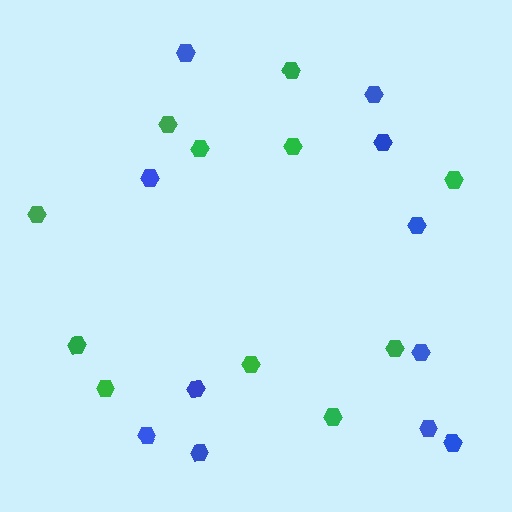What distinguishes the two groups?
There are 2 groups: one group of green hexagons (11) and one group of blue hexagons (11).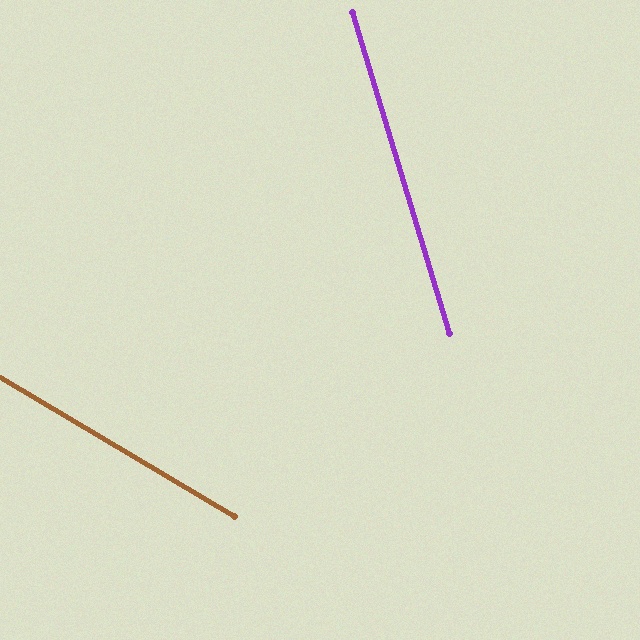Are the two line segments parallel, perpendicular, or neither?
Neither parallel nor perpendicular — they differ by about 42°.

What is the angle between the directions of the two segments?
Approximately 42 degrees.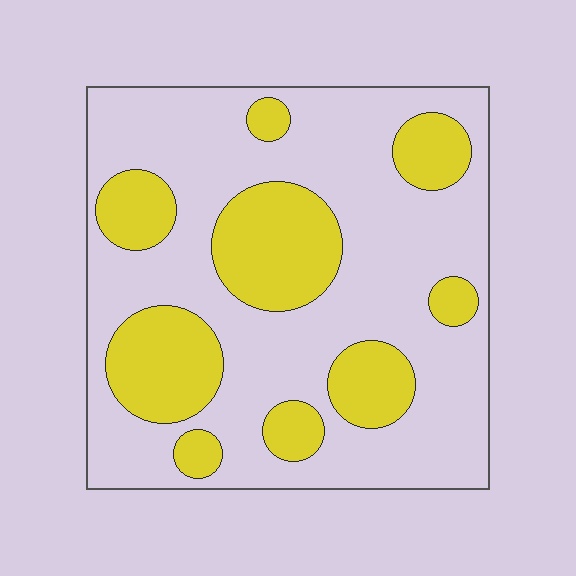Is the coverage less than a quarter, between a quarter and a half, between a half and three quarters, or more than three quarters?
Between a quarter and a half.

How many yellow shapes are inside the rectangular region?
9.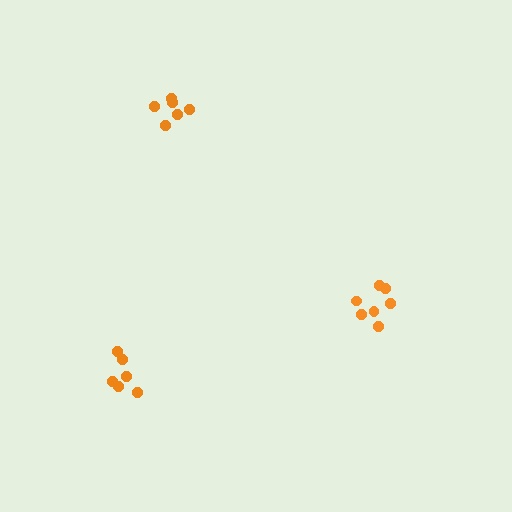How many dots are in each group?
Group 1: 6 dots, Group 2: 7 dots, Group 3: 6 dots (19 total).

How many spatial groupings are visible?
There are 3 spatial groupings.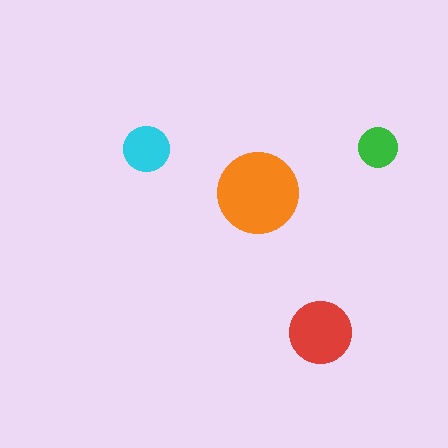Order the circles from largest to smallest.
the orange one, the red one, the cyan one, the green one.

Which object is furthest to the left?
The cyan circle is leftmost.